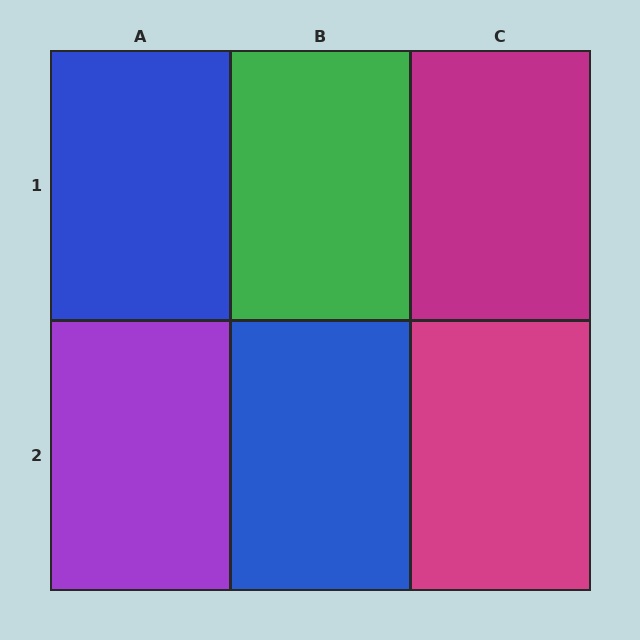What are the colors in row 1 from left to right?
Blue, green, magenta.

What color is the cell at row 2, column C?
Magenta.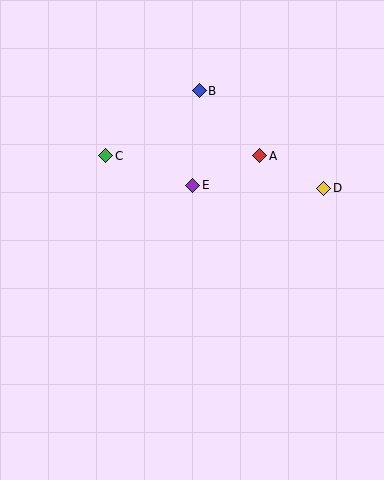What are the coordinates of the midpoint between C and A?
The midpoint between C and A is at (183, 156).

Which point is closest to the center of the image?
Point E at (193, 185) is closest to the center.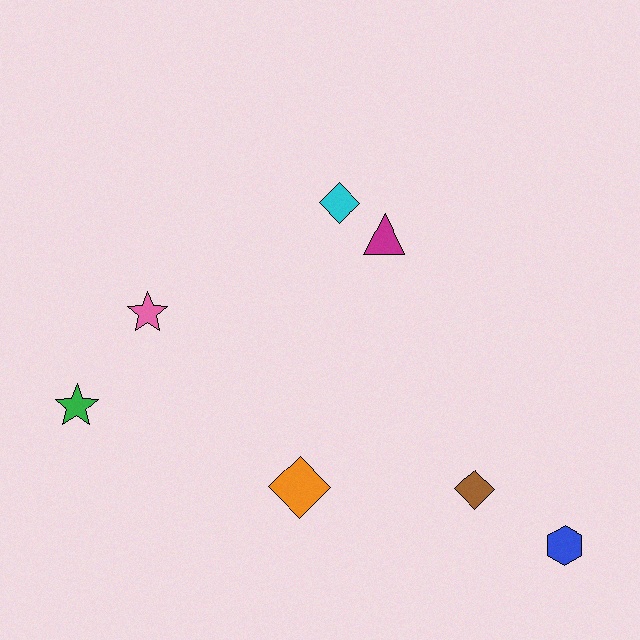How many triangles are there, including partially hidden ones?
There is 1 triangle.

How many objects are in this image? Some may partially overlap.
There are 7 objects.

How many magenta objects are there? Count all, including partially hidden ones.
There is 1 magenta object.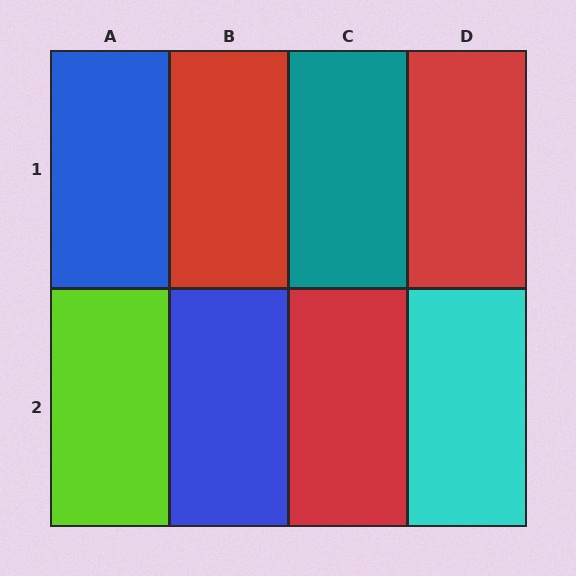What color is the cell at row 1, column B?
Red.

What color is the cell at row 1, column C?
Teal.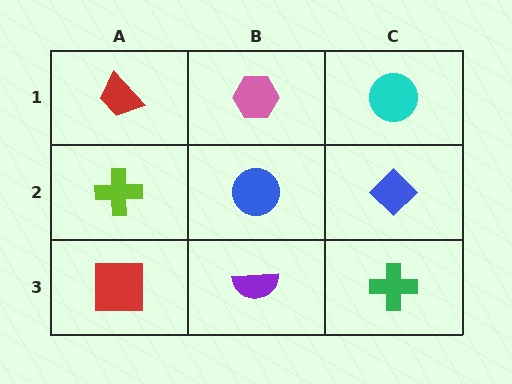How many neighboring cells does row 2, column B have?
4.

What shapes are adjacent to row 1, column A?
A lime cross (row 2, column A), a pink hexagon (row 1, column B).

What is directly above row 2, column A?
A red trapezoid.